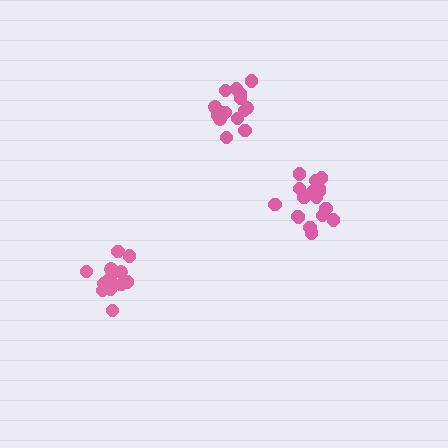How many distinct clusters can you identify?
There are 3 distinct clusters.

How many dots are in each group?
Group 1: 17 dots, Group 2: 14 dots, Group 3: 12 dots (43 total).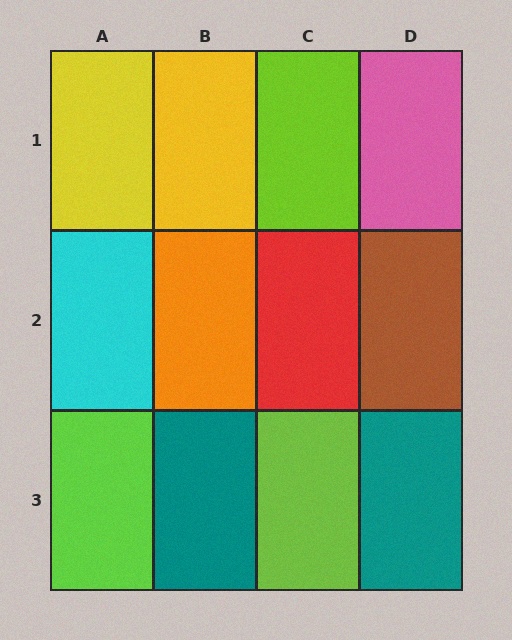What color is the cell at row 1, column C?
Lime.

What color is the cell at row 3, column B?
Teal.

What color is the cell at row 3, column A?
Lime.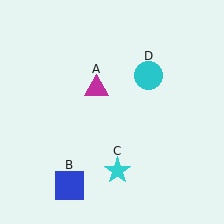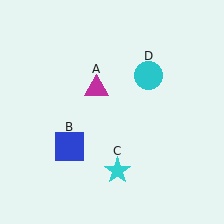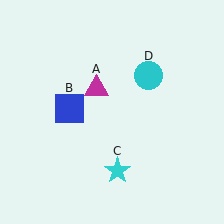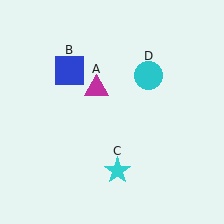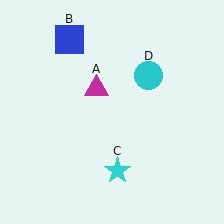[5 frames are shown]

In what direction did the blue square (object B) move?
The blue square (object B) moved up.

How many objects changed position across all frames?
1 object changed position: blue square (object B).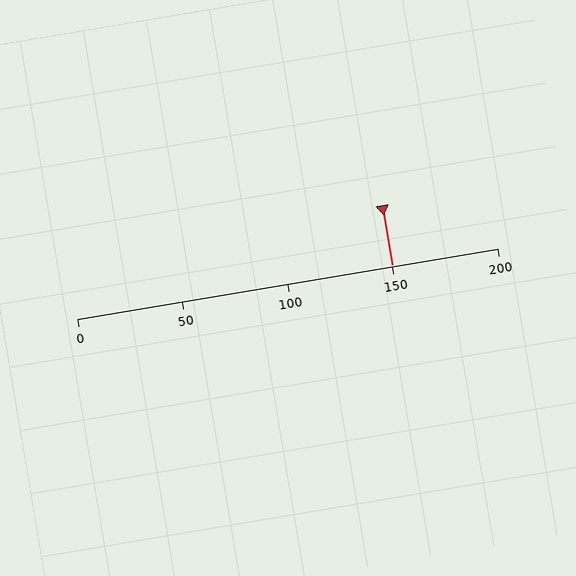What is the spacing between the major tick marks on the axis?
The major ticks are spaced 50 apart.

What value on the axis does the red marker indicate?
The marker indicates approximately 150.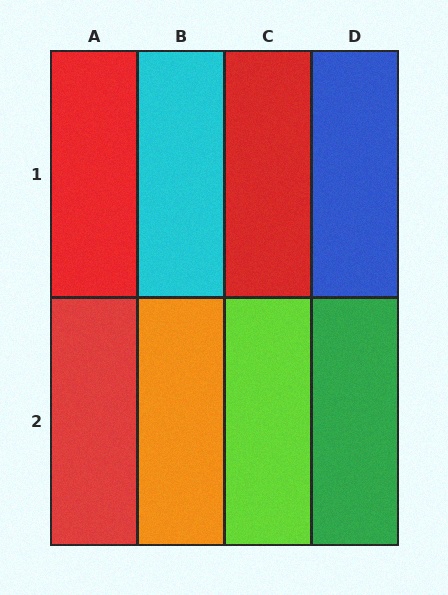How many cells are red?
3 cells are red.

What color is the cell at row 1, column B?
Cyan.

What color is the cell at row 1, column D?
Blue.